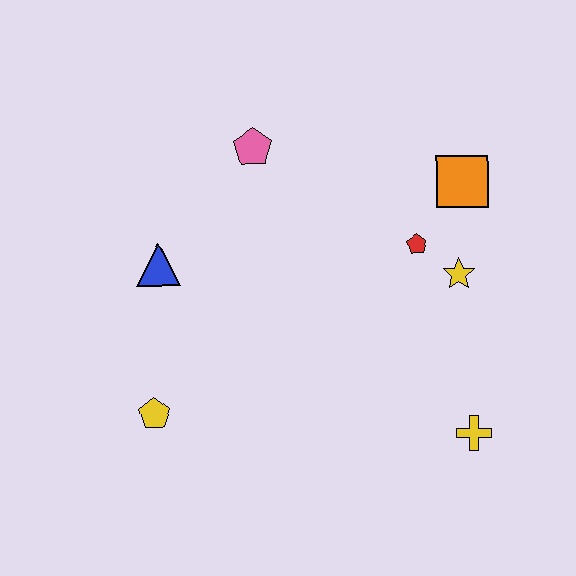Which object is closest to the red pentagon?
The yellow star is closest to the red pentagon.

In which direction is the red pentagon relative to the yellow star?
The red pentagon is to the left of the yellow star.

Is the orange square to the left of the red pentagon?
No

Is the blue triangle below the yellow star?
No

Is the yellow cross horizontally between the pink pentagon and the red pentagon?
No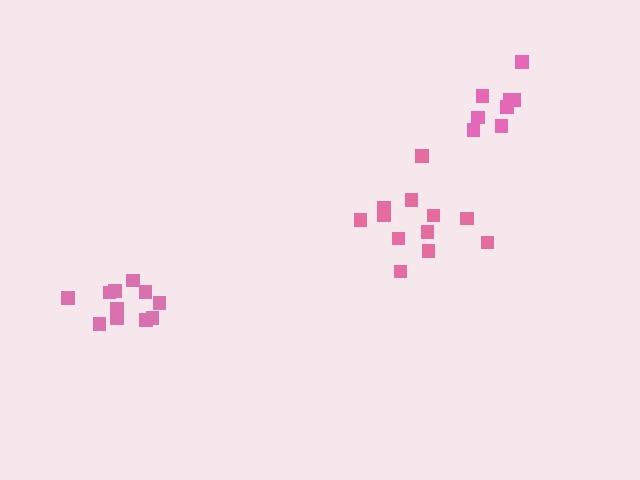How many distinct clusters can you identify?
There are 3 distinct clusters.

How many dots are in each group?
Group 1: 8 dots, Group 2: 12 dots, Group 3: 11 dots (31 total).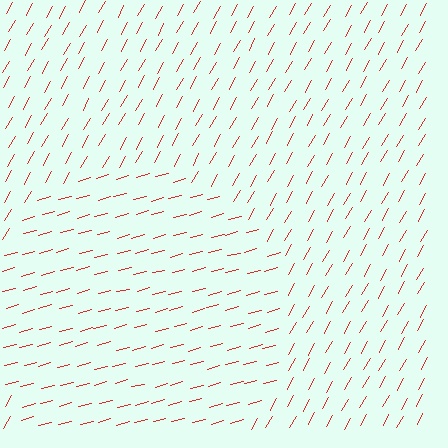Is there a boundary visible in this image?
Yes, there is a texture boundary formed by a change in line orientation.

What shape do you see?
I see a circle.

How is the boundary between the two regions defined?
The boundary is defined purely by a change in line orientation (approximately 45 degrees difference). All lines are the same color and thickness.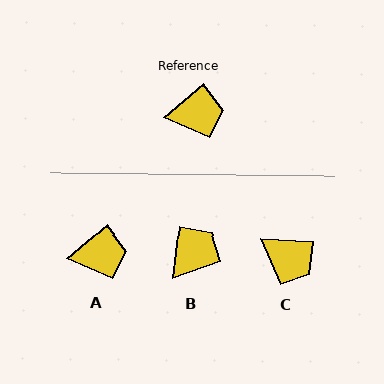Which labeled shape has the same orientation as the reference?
A.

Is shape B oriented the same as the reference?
No, it is off by about 44 degrees.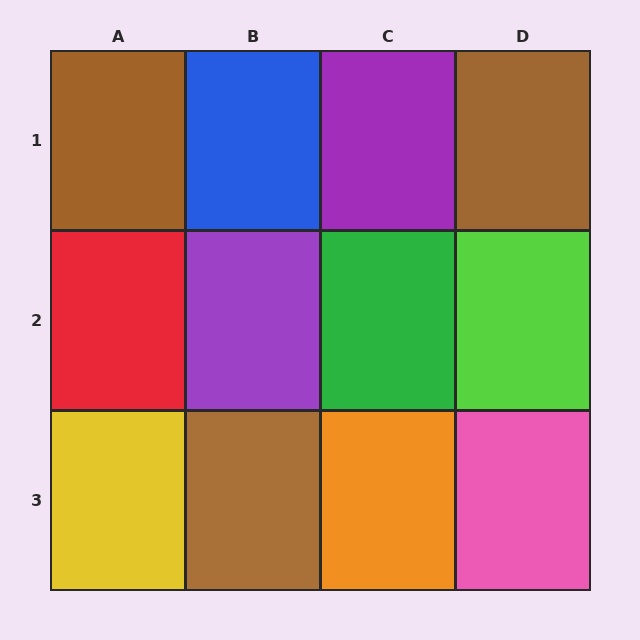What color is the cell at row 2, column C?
Green.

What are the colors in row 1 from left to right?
Brown, blue, purple, brown.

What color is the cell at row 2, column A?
Red.